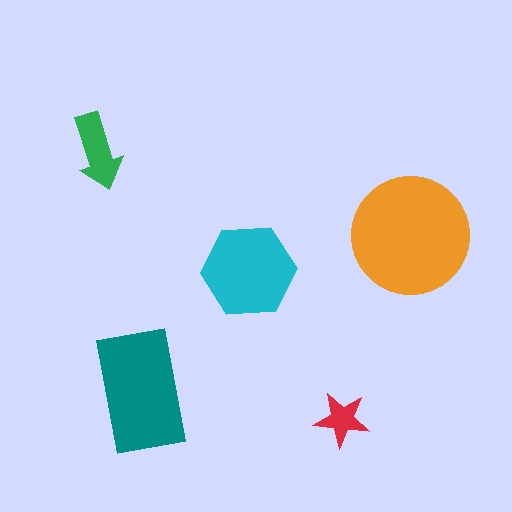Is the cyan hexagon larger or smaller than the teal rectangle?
Smaller.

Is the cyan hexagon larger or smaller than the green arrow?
Larger.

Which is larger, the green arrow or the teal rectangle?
The teal rectangle.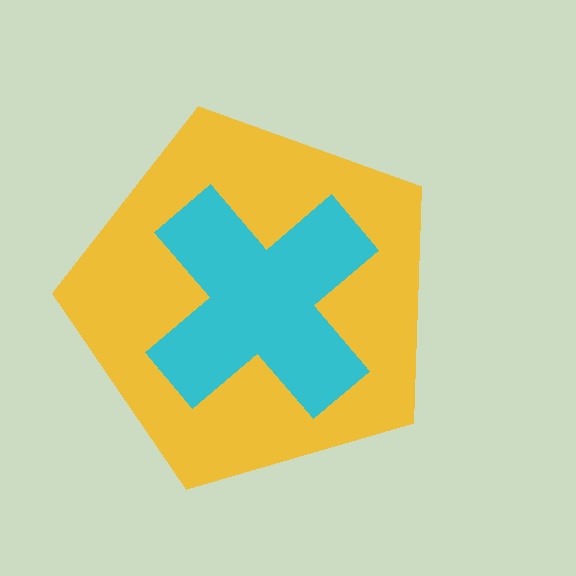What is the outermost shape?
The yellow pentagon.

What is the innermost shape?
The cyan cross.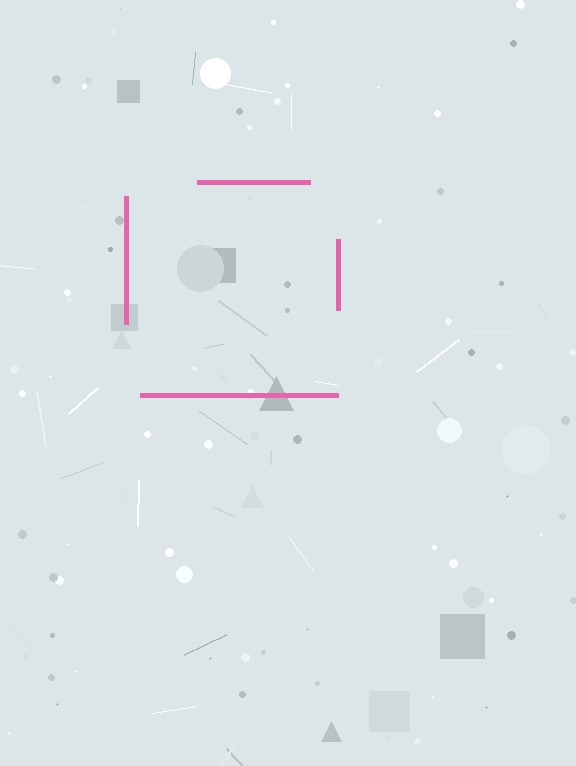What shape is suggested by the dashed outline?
The dashed outline suggests a square.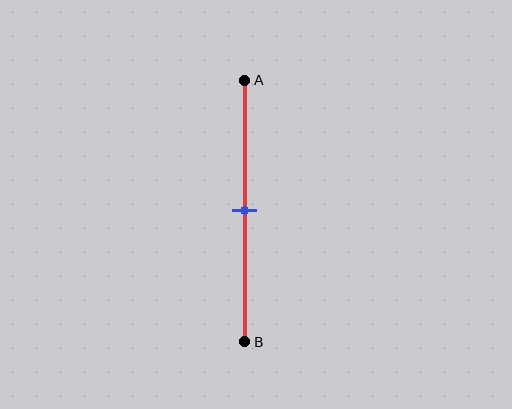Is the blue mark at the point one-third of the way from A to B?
No, the mark is at about 50% from A, not at the 33% one-third point.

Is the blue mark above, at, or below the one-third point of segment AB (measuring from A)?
The blue mark is below the one-third point of segment AB.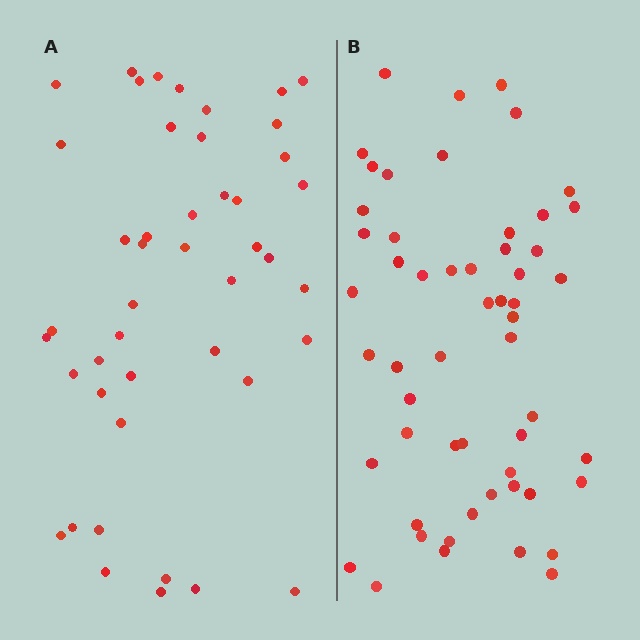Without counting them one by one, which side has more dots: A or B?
Region B (the right region) has more dots.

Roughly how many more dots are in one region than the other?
Region B has roughly 10 or so more dots than region A.